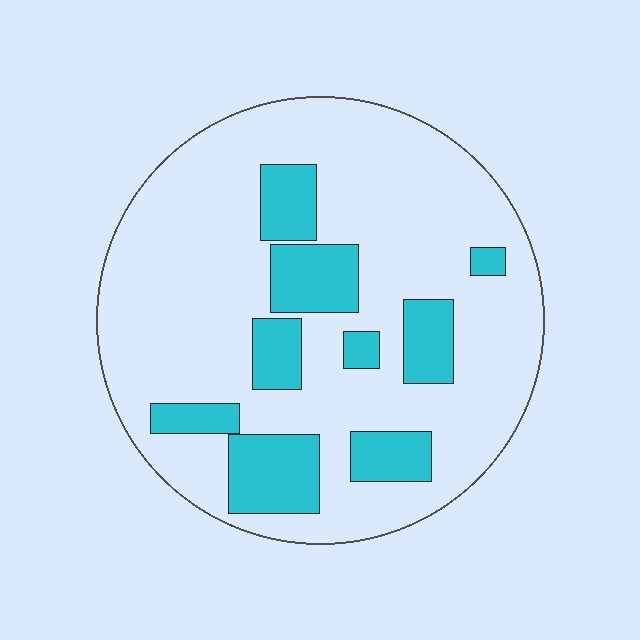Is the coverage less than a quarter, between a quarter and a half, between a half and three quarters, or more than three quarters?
Less than a quarter.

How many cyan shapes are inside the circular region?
9.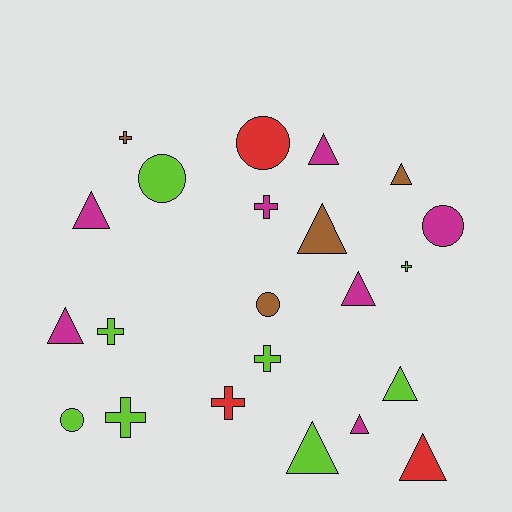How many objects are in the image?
There are 22 objects.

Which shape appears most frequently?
Triangle, with 10 objects.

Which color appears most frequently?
Lime, with 8 objects.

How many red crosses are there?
There is 1 red cross.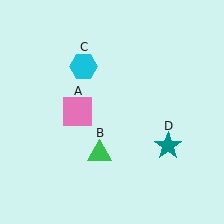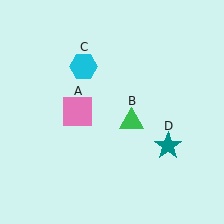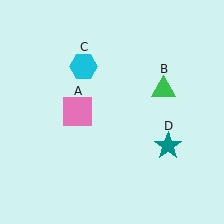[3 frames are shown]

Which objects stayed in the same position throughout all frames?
Pink square (object A) and cyan hexagon (object C) and teal star (object D) remained stationary.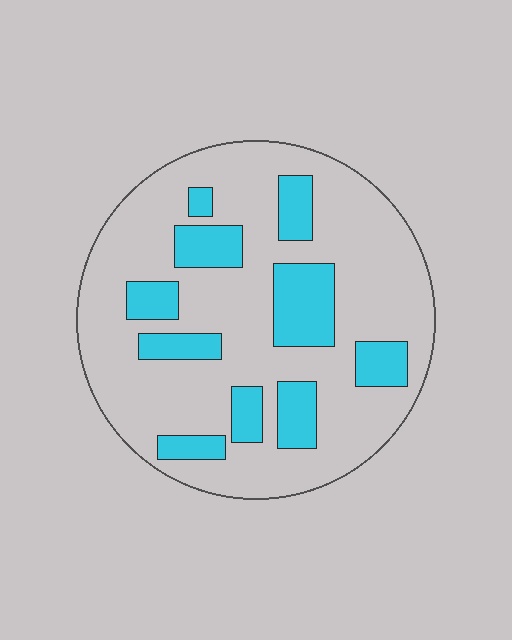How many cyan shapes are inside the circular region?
10.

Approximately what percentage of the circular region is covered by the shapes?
Approximately 25%.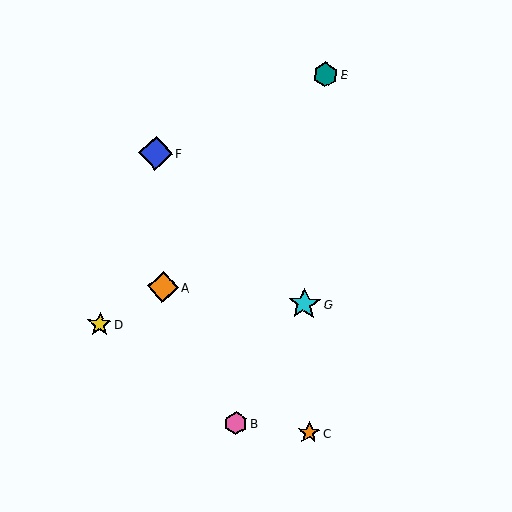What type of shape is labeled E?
Shape E is a teal hexagon.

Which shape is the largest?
The blue diamond (labeled F) is the largest.